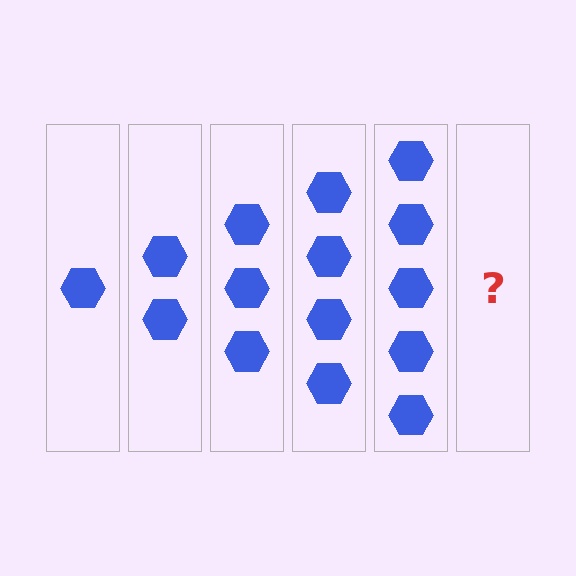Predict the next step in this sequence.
The next step is 6 hexagons.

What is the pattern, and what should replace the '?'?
The pattern is that each step adds one more hexagon. The '?' should be 6 hexagons.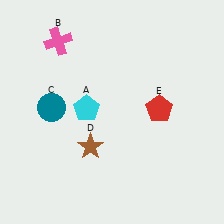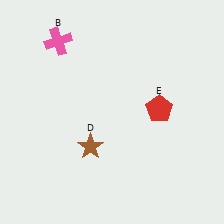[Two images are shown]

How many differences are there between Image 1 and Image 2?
There are 2 differences between the two images.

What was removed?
The teal circle (C), the cyan pentagon (A) were removed in Image 2.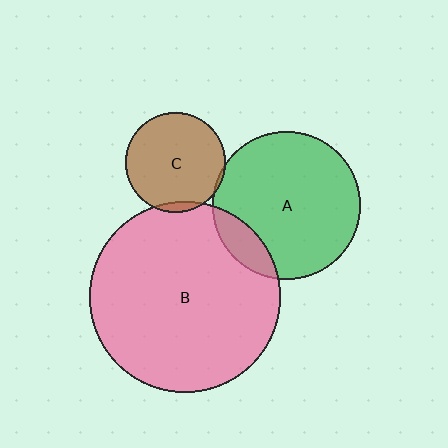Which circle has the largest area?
Circle B (pink).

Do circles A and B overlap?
Yes.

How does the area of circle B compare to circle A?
Approximately 1.6 times.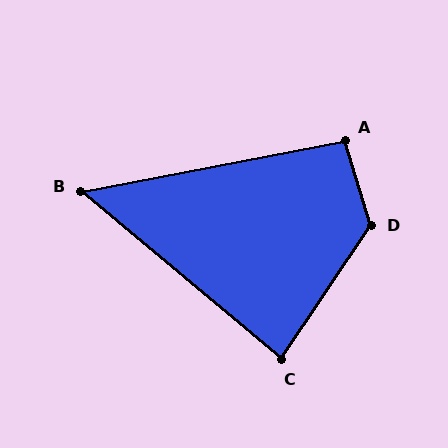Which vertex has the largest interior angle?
D, at approximately 129 degrees.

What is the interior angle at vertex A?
Approximately 96 degrees (obtuse).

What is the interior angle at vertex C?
Approximately 84 degrees (acute).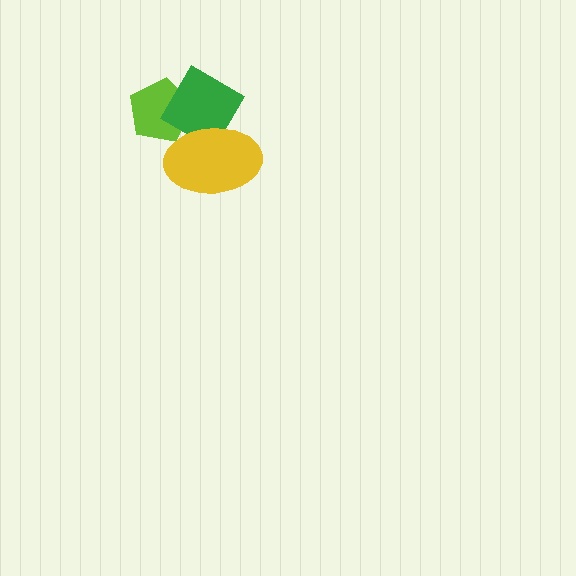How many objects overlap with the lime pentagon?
2 objects overlap with the lime pentagon.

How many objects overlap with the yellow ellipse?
2 objects overlap with the yellow ellipse.